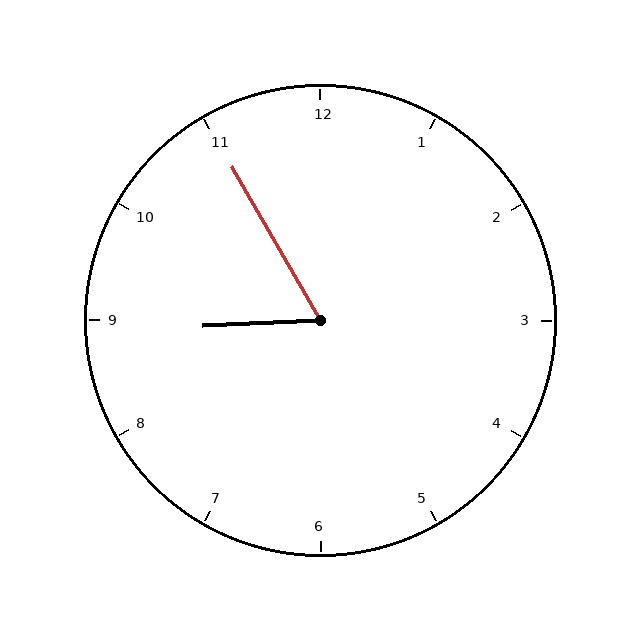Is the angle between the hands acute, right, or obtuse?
It is acute.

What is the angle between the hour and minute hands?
Approximately 62 degrees.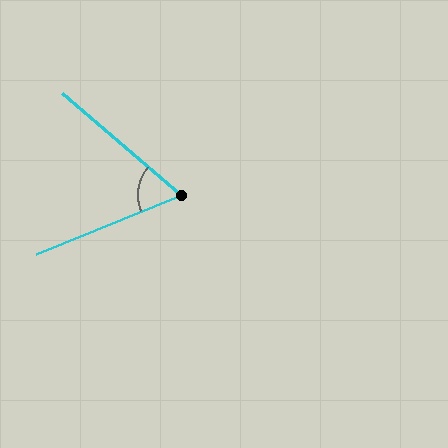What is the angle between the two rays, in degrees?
Approximately 63 degrees.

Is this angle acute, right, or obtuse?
It is acute.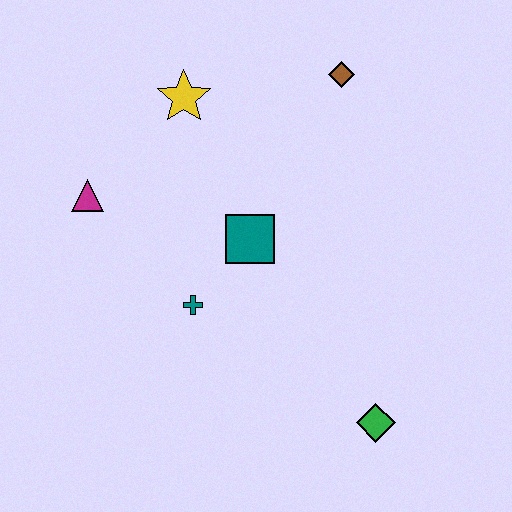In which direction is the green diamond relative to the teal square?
The green diamond is below the teal square.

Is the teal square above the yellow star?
No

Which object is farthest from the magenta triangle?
The green diamond is farthest from the magenta triangle.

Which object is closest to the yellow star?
The magenta triangle is closest to the yellow star.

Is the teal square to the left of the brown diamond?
Yes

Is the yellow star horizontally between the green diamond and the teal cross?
No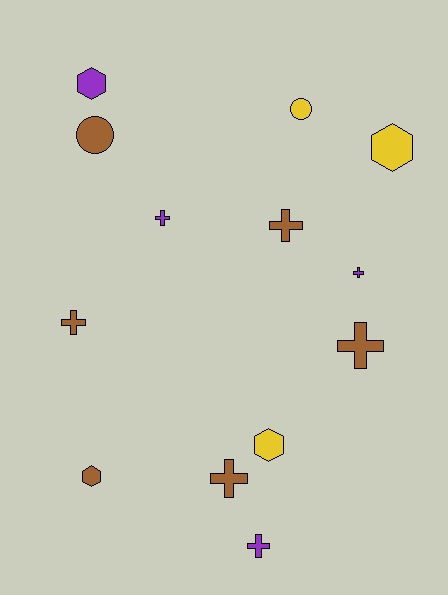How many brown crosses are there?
There are 4 brown crosses.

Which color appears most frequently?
Brown, with 6 objects.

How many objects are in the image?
There are 13 objects.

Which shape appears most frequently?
Cross, with 7 objects.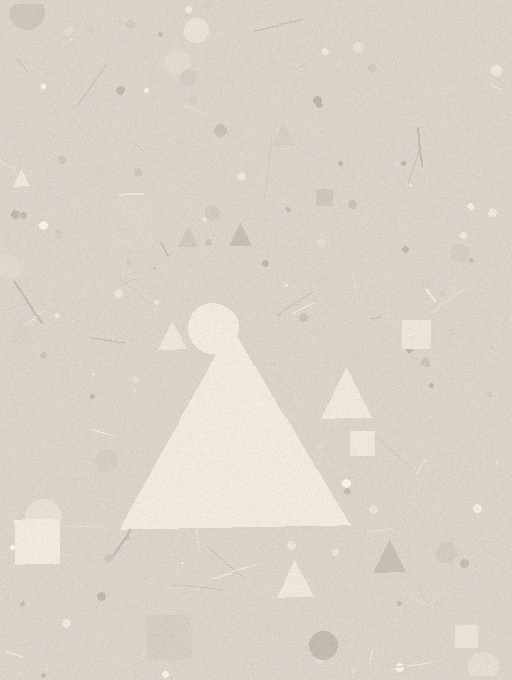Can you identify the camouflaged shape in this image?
The camouflaged shape is a triangle.